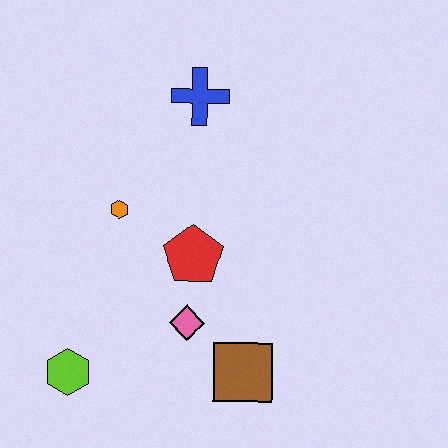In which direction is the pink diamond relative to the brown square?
The pink diamond is to the left of the brown square.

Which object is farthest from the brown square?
The blue cross is farthest from the brown square.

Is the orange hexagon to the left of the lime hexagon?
No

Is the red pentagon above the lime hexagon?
Yes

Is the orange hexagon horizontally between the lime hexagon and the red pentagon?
Yes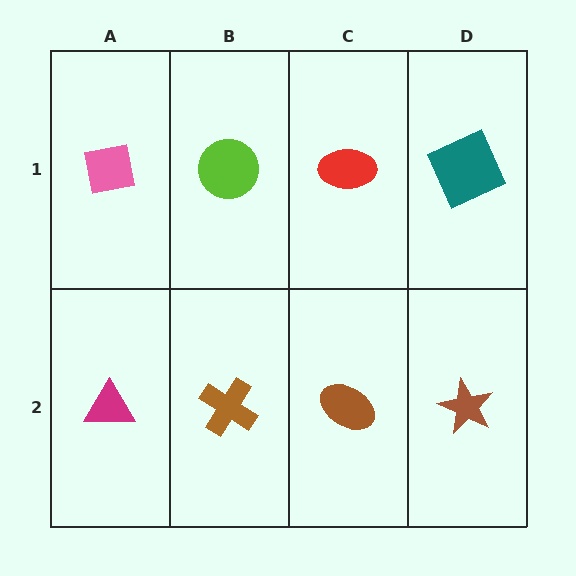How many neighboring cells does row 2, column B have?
3.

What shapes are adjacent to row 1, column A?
A magenta triangle (row 2, column A), a lime circle (row 1, column B).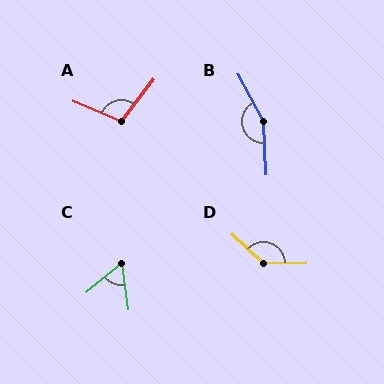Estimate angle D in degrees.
Approximately 135 degrees.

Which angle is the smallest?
C, at approximately 58 degrees.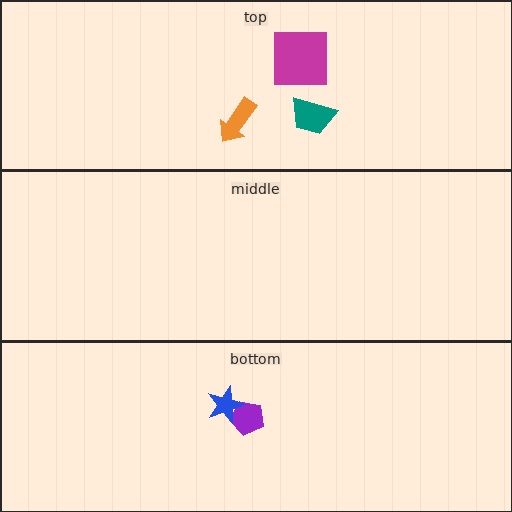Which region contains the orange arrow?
The top region.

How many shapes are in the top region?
3.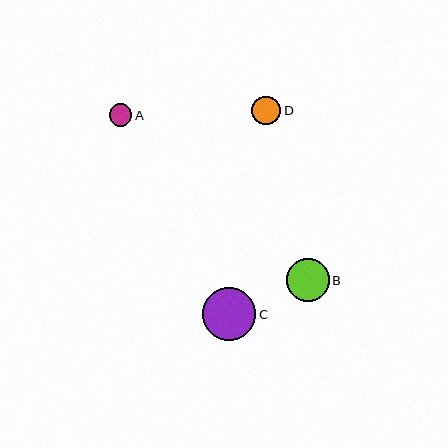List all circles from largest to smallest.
From largest to smallest: C, B, D, A.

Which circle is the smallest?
Circle A is the smallest with a size of approximately 23 pixels.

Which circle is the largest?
Circle C is the largest with a size of approximately 53 pixels.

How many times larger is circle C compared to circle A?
Circle C is approximately 2.3 times the size of circle A.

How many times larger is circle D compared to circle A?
Circle D is approximately 1.3 times the size of circle A.